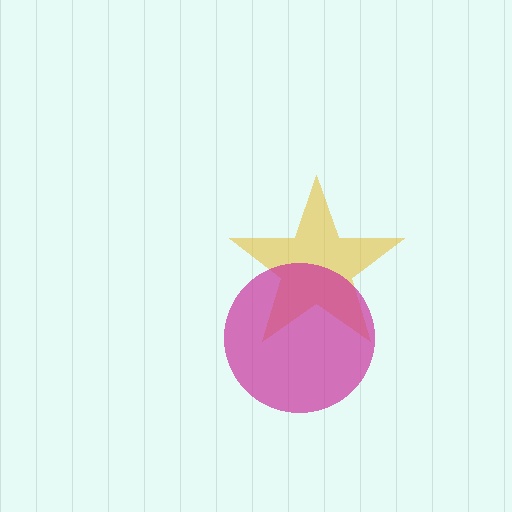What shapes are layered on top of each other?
The layered shapes are: a yellow star, a magenta circle.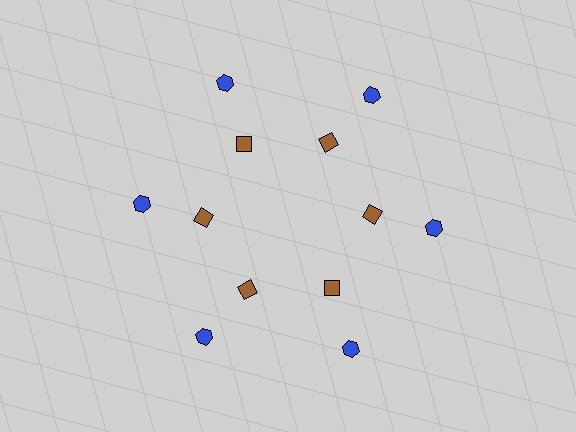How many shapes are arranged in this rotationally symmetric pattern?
There are 12 shapes, arranged in 6 groups of 2.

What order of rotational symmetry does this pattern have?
This pattern has 6-fold rotational symmetry.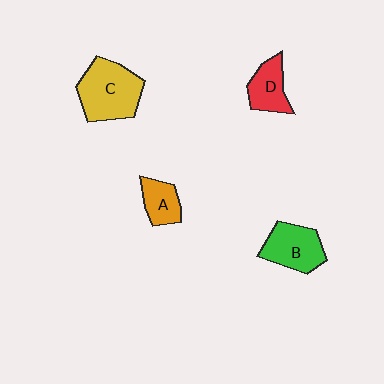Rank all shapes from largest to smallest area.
From largest to smallest: C (yellow), B (green), D (red), A (orange).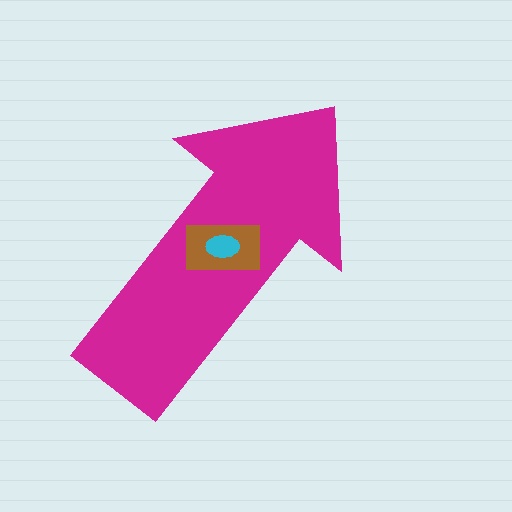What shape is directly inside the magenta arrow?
The brown rectangle.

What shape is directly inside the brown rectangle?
The cyan ellipse.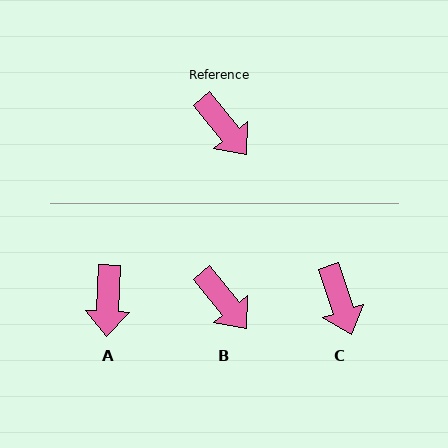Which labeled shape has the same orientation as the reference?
B.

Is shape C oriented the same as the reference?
No, it is off by about 20 degrees.